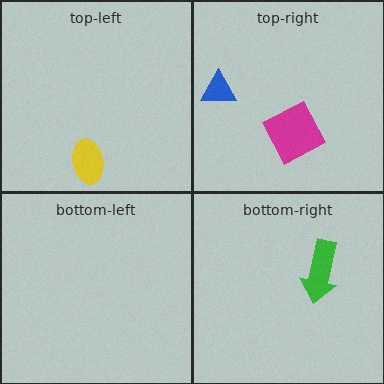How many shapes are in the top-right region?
2.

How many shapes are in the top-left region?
1.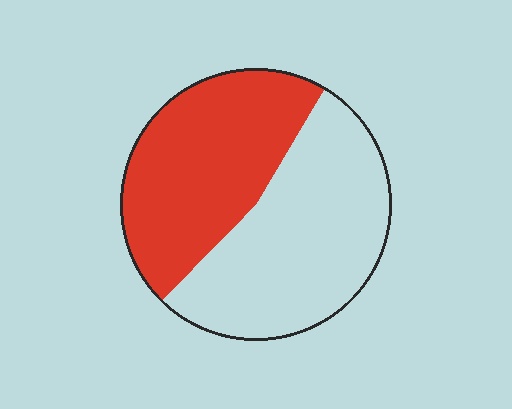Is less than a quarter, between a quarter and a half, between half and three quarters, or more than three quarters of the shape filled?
Between a quarter and a half.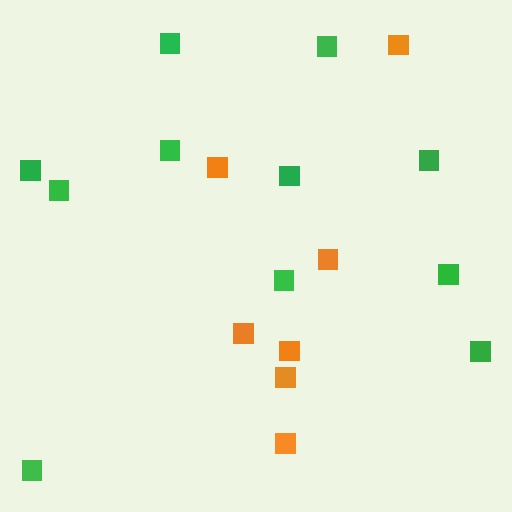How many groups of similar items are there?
There are 2 groups: one group of green squares (11) and one group of orange squares (7).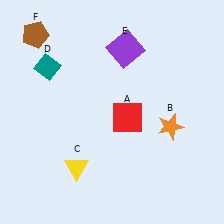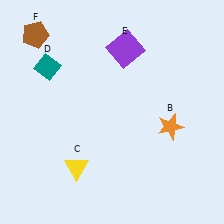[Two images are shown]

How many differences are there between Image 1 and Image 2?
There is 1 difference between the two images.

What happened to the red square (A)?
The red square (A) was removed in Image 2. It was in the bottom-right area of Image 1.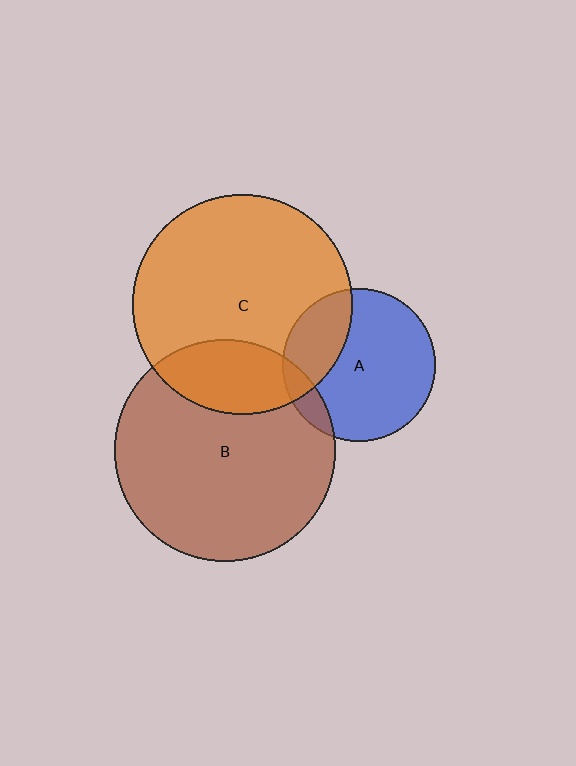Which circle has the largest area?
Circle B (brown).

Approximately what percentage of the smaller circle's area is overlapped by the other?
Approximately 25%.